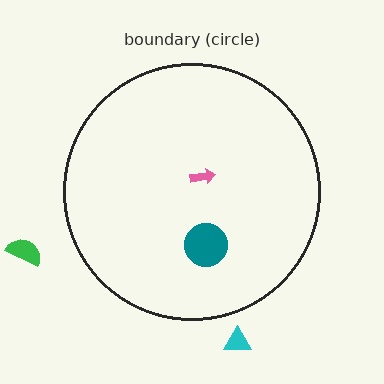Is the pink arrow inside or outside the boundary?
Inside.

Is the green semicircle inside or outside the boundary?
Outside.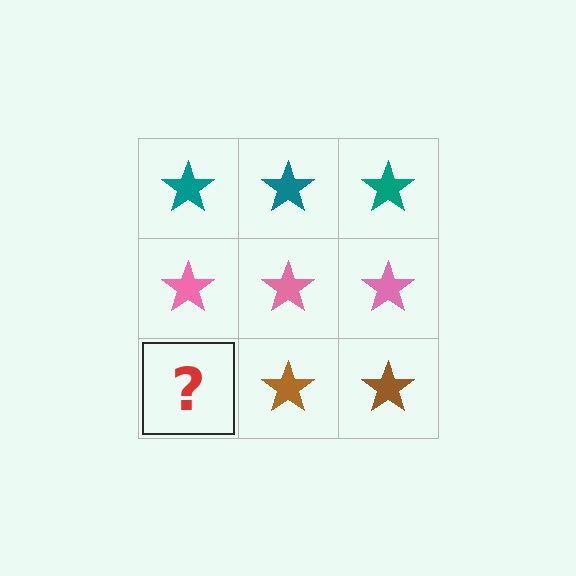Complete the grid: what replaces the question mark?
The question mark should be replaced with a brown star.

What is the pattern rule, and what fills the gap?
The rule is that each row has a consistent color. The gap should be filled with a brown star.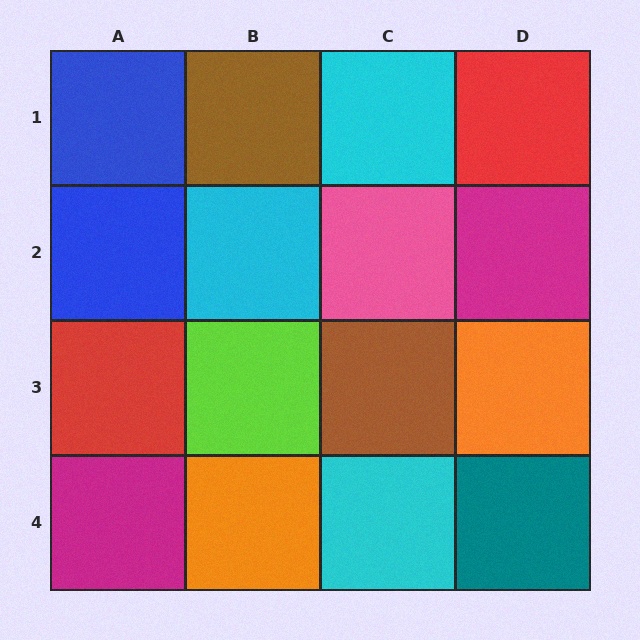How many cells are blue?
2 cells are blue.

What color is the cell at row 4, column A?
Magenta.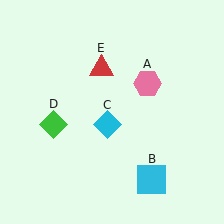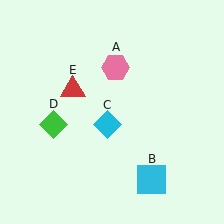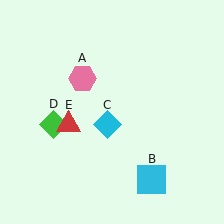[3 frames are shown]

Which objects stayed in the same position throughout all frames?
Cyan square (object B) and cyan diamond (object C) and green diamond (object D) remained stationary.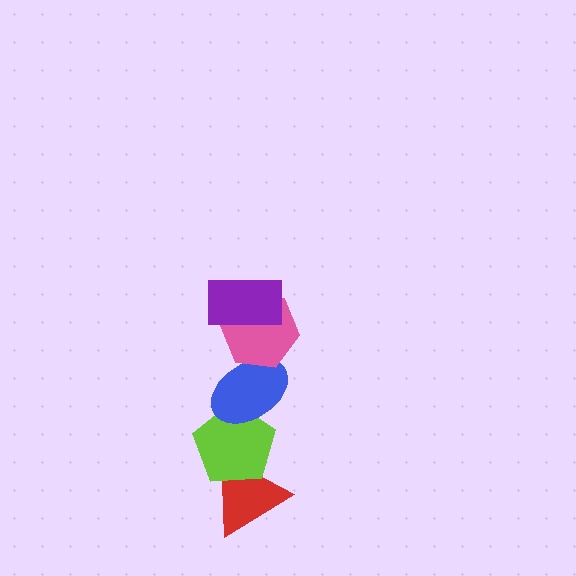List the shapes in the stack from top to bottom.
From top to bottom: the purple rectangle, the pink hexagon, the blue ellipse, the lime pentagon, the red triangle.